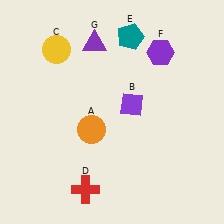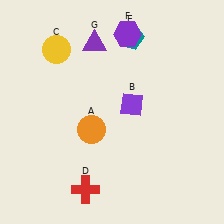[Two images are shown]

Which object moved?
The purple hexagon (F) moved left.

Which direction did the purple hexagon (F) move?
The purple hexagon (F) moved left.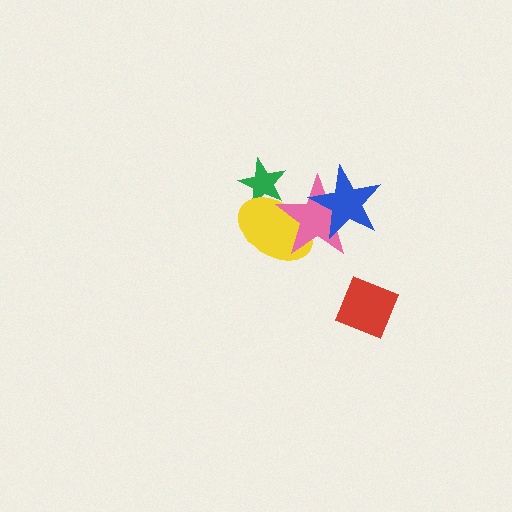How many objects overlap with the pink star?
2 objects overlap with the pink star.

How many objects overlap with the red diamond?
0 objects overlap with the red diamond.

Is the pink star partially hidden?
Yes, it is partially covered by another shape.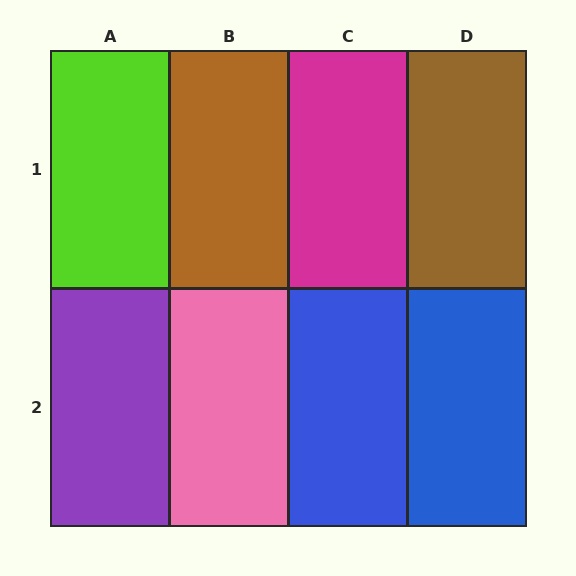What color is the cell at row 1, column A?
Lime.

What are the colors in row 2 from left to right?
Purple, pink, blue, blue.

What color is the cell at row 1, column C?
Magenta.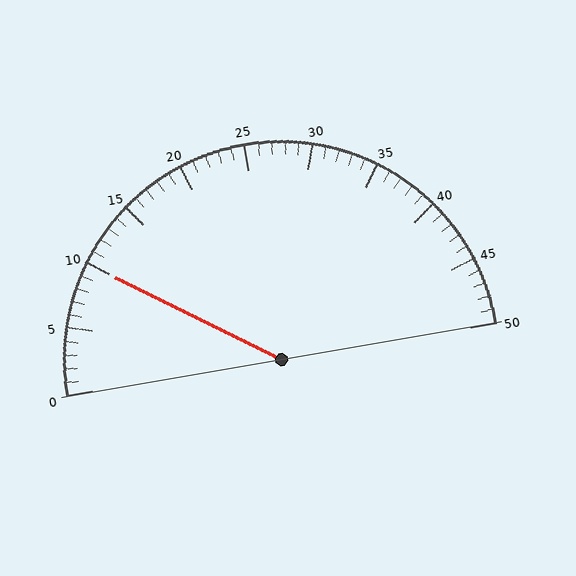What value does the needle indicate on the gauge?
The needle indicates approximately 10.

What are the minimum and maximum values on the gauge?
The gauge ranges from 0 to 50.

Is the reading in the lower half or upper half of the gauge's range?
The reading is in the lower half of the range (0 to 50).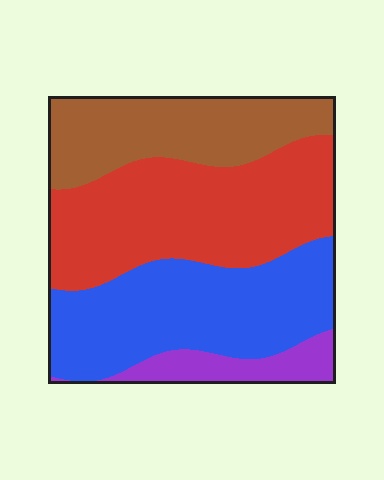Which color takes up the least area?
Purple, at roughly 10%.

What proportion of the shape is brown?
Brown covers around 25% of the shape.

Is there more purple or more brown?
Brown.